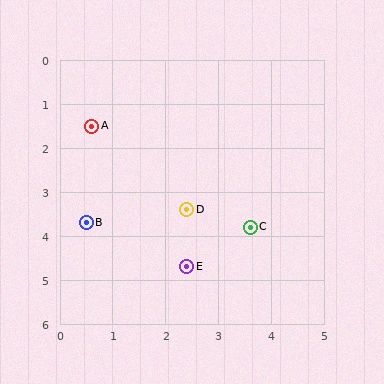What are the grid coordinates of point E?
Point E is at approximately (2.4, 4.7).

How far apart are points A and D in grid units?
Points A and D are about 2.6 grid units apart.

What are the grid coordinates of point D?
Point D is at approximately (2.4, 3.4).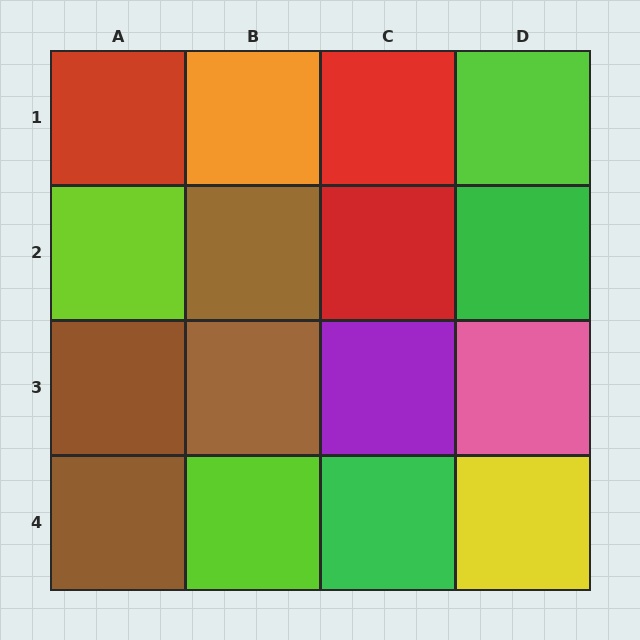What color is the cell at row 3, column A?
Brown.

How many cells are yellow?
1 cell is yellow.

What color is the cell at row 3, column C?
Purple.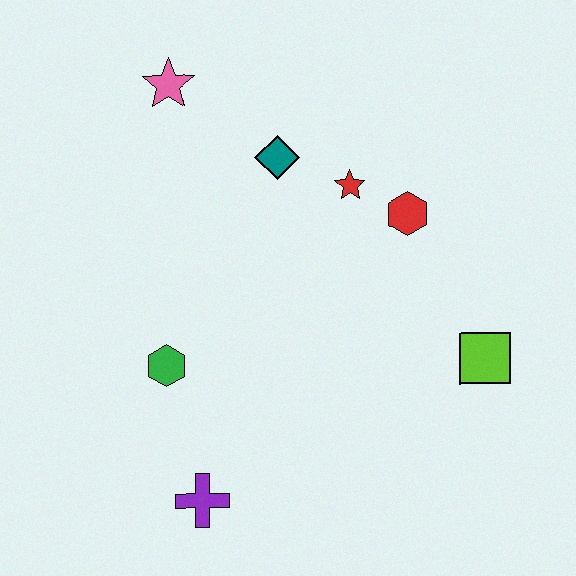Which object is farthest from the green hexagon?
The lime square is farthest from the green hexagon.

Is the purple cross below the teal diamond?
Yes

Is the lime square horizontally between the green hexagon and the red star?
No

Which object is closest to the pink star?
The teal diamond is closest to the pink star.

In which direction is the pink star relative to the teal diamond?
The pink star is to the left of the teal diamond.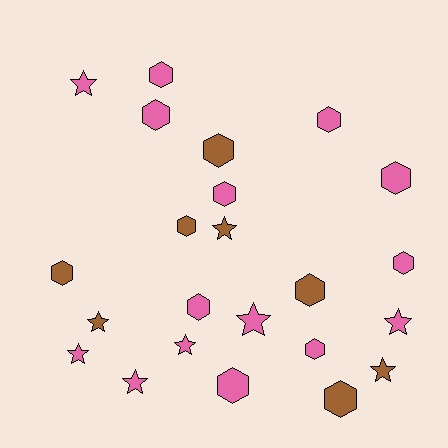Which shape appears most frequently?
Hexagon, with 14 objects.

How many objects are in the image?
There are 23 objects.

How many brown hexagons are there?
There are 5 brown hexagons.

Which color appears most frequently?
Pink, with 15 objects.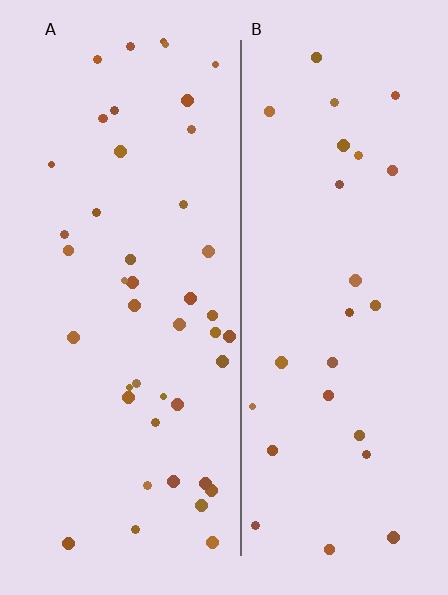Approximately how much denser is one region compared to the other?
Approximately 1.7× — region A over region B.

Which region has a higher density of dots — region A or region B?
A (the left).